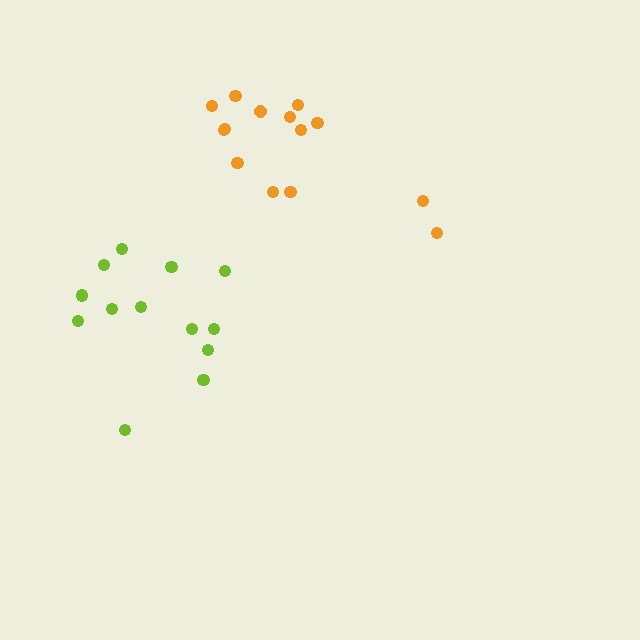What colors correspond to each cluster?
The clusters are colored: orange, lime.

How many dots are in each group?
Group 1: 14 dots, Group 2: 13 dots (27 total).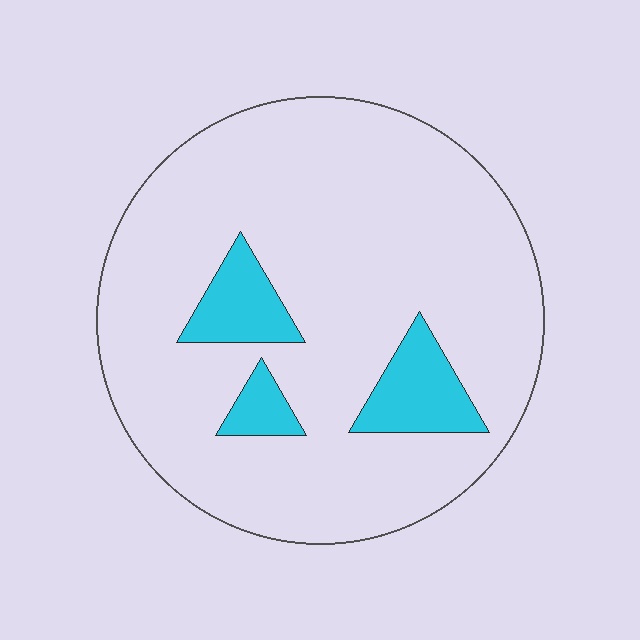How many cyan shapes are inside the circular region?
3.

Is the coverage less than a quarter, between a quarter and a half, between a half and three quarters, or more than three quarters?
Less than a quarter.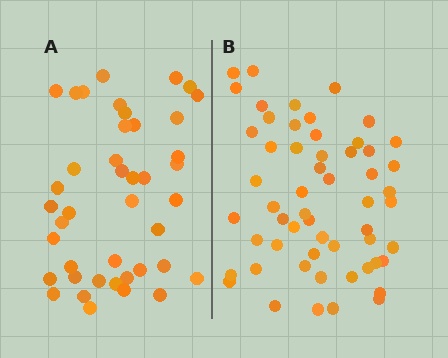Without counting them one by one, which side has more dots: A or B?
Region B (the right region) has more dots.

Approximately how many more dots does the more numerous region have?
Region B has approximately 15 more dots than region A.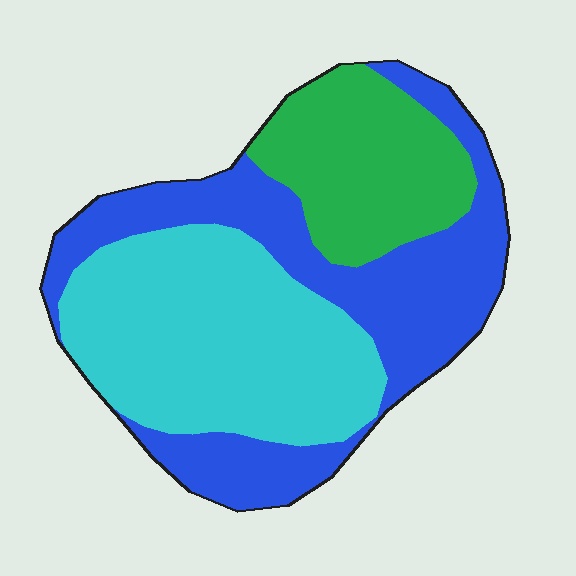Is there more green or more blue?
Blue.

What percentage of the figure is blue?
Blue covers about 40% of the figure.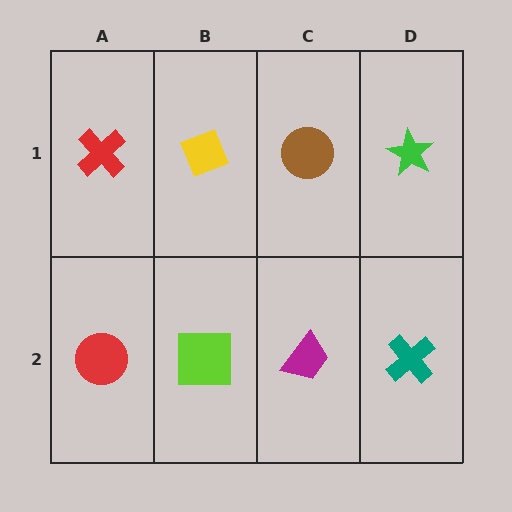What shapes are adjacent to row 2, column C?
A brown circle (row 1, column C), a lime square (row 2, column B), a teal cross (row 2, column D).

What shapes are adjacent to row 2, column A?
A red cross (row 1, column A), a lime square (row 2, column B).